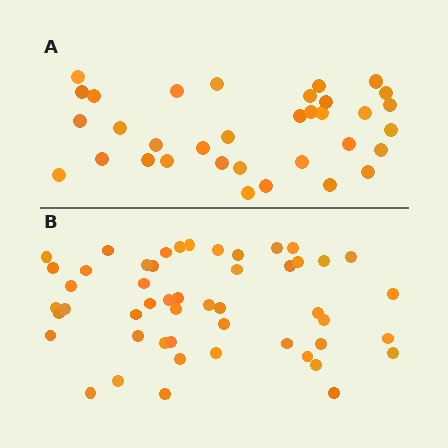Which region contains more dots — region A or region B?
Region B (the bottom region) has more dots.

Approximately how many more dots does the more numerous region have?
Region B has approximately 15 more dots than region A.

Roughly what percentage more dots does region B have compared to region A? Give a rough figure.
About 45% more.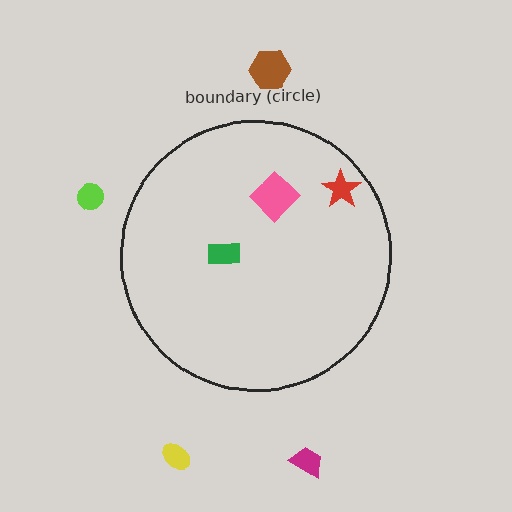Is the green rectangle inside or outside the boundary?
Inside.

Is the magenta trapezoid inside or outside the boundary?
Outside.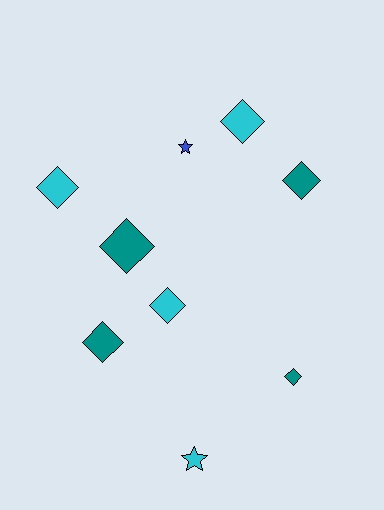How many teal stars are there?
There are no teal stars.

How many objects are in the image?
There are 9 objects.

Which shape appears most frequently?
Diamond, with 7 objects.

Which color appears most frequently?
Teal, with 4 objects.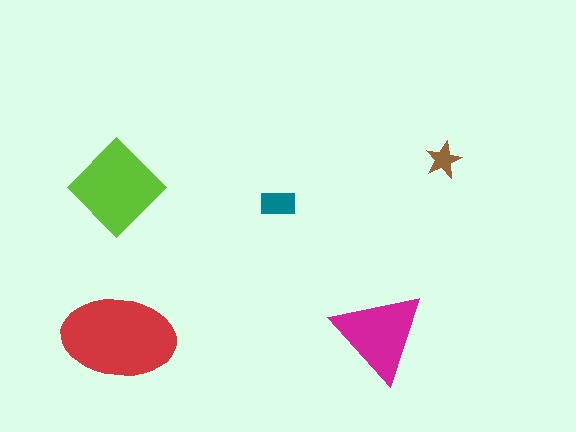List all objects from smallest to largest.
The brown star, the teal rectangle, the magenta triangle, the lime diamond, the red ellipse.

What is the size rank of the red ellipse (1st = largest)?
1st.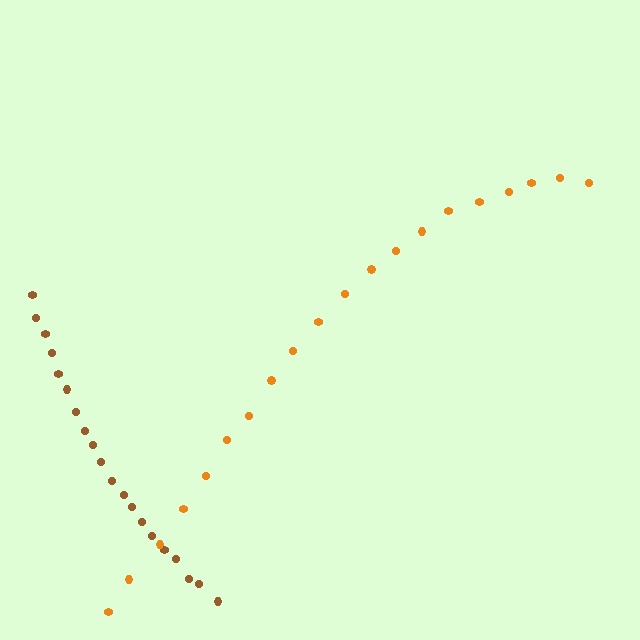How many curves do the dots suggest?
There are 2 distinct paths.